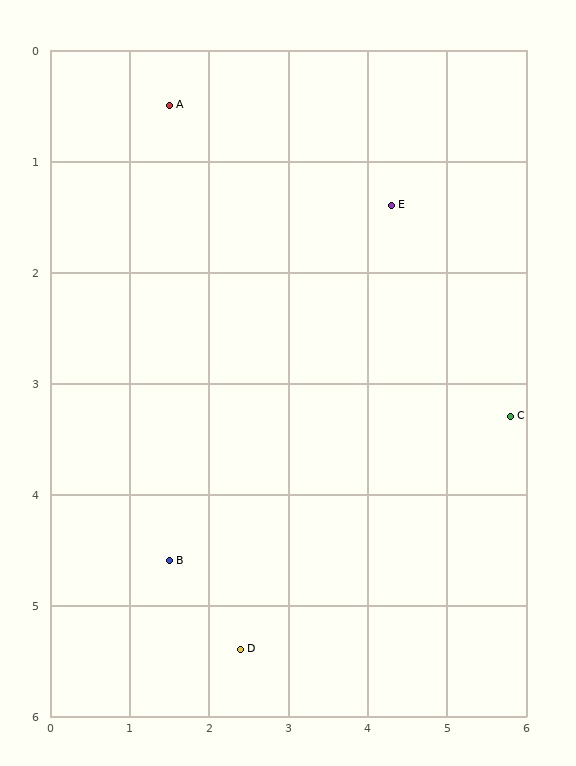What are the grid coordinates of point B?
Point B is at approximately (1.5, 4.6).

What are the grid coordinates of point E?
Point E is at approximately (4.3, 1.4).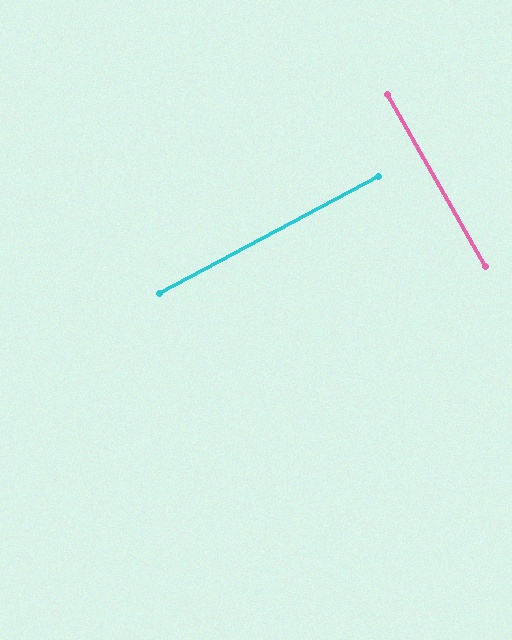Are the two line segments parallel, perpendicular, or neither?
Perpendicular — they meet at approximately 89°.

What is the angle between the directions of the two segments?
Approximately 89 degrees.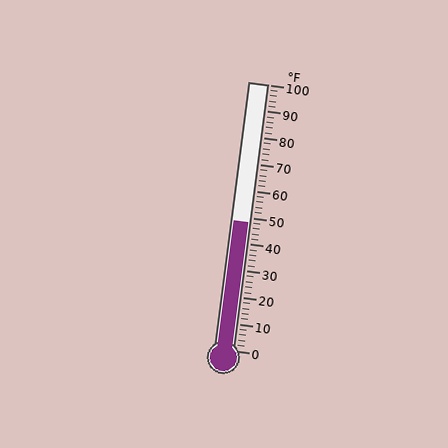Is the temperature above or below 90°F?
The temperature is below 90°F.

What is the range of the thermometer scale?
The thermometer scale ranges from 0°F to 100°F.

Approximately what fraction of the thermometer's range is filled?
The thermometer is filled to approximately 50% of its range.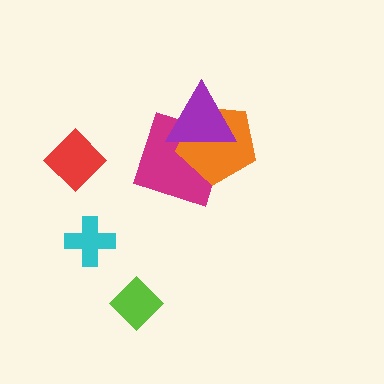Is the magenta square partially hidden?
Yes, it is partially covered by another shape.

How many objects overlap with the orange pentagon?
2 objects overlap with the orange pentagon.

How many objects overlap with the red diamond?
0 objects overlap with the red diamond.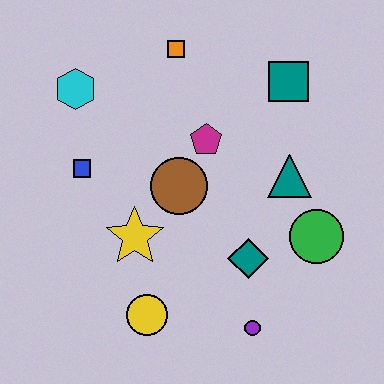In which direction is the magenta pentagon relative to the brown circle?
The magenta pentagon is above the brown circle.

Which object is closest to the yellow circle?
The yellow star is closest to the yellow circle.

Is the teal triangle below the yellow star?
No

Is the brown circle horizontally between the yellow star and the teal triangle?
Yes